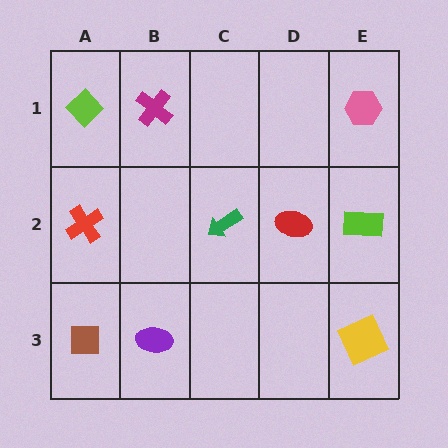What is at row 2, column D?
A red ellipse.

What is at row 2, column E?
A lime rectangle.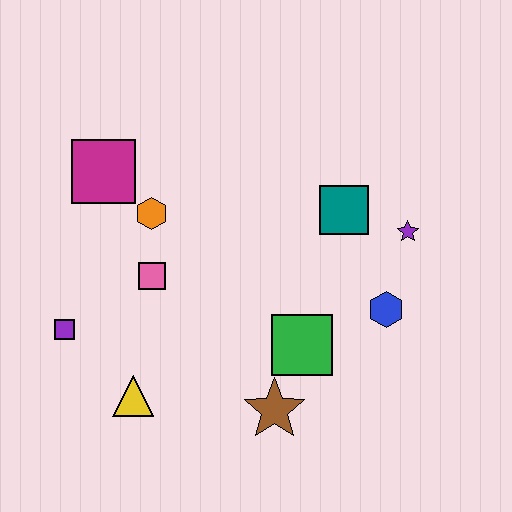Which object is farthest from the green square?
The magenta square is farthest from the green square.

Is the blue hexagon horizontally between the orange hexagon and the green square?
No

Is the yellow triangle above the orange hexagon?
No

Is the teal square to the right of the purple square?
Yes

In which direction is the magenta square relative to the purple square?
The magenta square is above the purple square.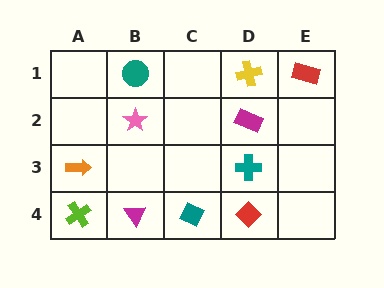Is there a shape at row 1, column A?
No, that cell is empty.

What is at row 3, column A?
An orange arrow.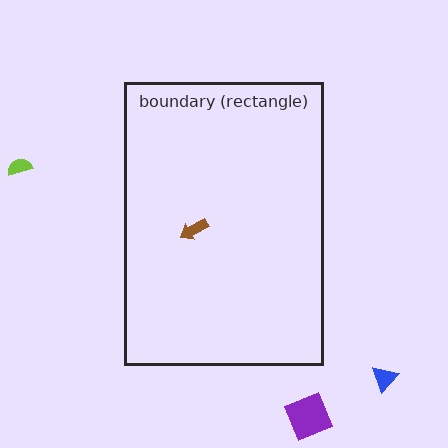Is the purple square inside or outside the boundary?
Outside.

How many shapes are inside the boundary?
1 inside, 3 outside.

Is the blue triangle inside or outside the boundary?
Outside.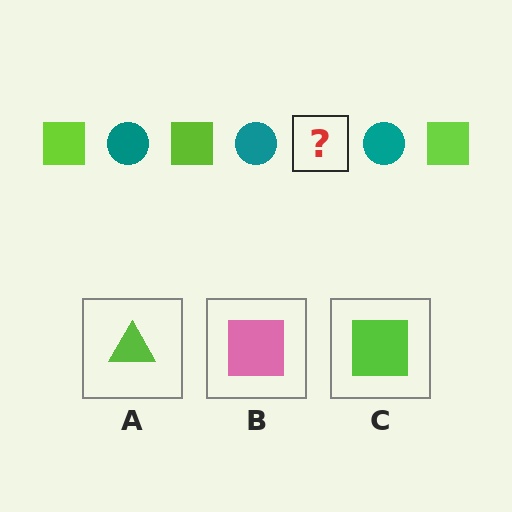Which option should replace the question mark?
Option C.